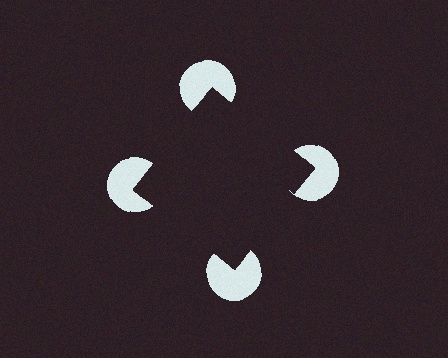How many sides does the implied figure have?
4 sides.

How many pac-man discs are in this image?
There are 4 — one at each vertex of the illusory square.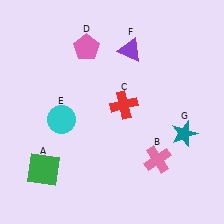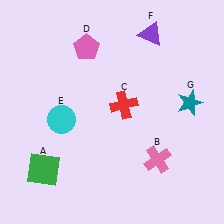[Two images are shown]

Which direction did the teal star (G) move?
The teal star (G) moved up.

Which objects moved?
The objects that moved are: the purple triangle (F), the teal star (G).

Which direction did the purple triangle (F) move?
The purple triangle (F) moved right.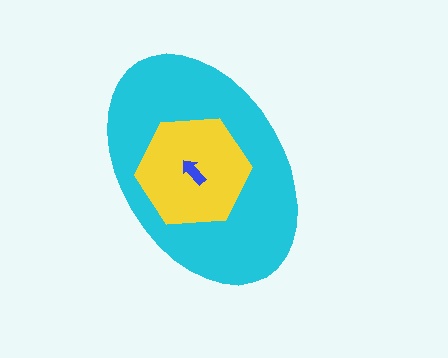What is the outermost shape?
The cyan ellipse.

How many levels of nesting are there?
3.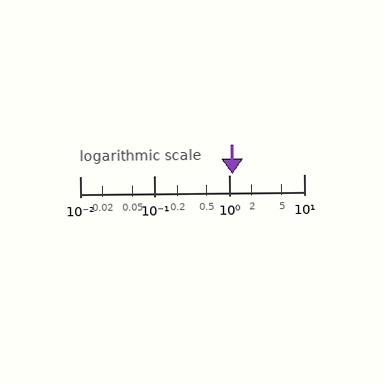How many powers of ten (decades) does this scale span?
The scale spans 3 decades, from 0.01 to 10.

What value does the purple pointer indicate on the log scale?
The pointer indicates approximately 1.1.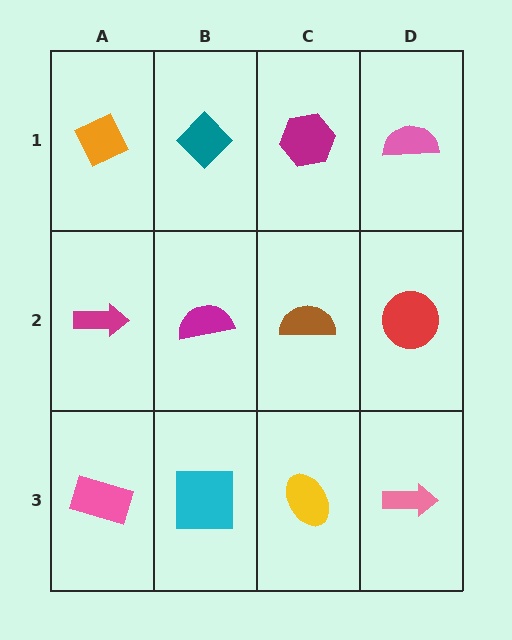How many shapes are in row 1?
4 shapes.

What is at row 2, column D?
A red circle.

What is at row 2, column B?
A magenta semicircle.